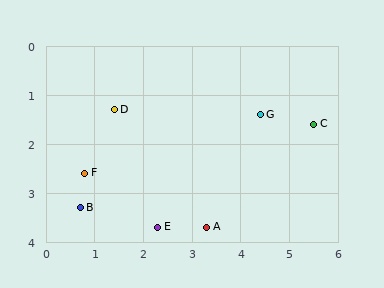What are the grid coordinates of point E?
Point E is at approximately (2.3, 3.7).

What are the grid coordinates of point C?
Point C is at approximately (5.5, 1.6).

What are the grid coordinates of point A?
Point A is at approximately (3.3, 3.7).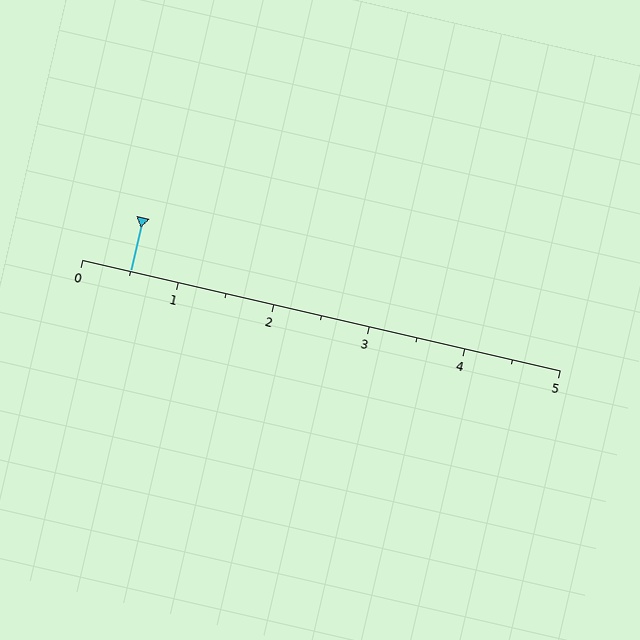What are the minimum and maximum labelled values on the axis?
The axis runs from 0 to 5.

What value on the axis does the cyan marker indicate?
The marker indicates approximately 0.5.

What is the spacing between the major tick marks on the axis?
The major ticks are spaced 1 apart.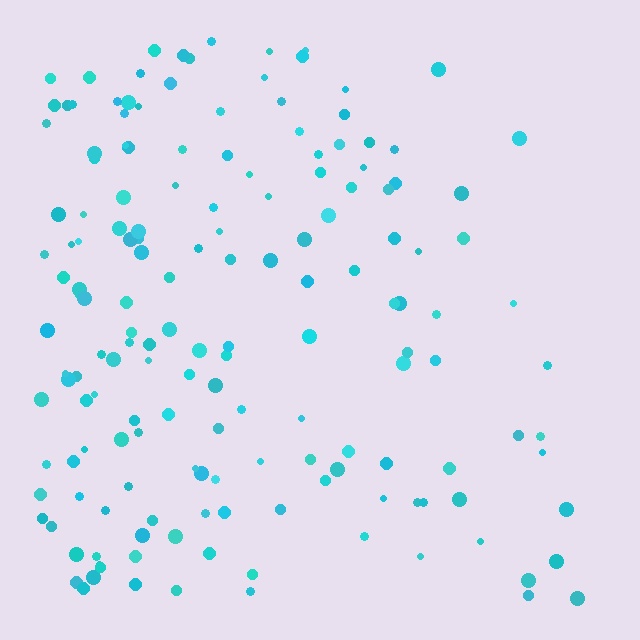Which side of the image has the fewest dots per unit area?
The right.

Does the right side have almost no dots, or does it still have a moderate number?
Still a moderate number, just noticeably fewer than the left.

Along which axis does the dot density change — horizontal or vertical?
Horizontal.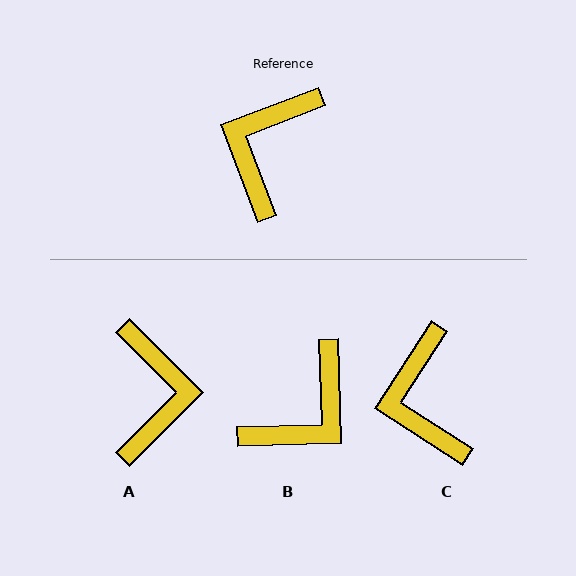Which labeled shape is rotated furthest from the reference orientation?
B, about 161 degrees away.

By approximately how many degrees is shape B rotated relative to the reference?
Approximately 161 degrees counter-clockwise.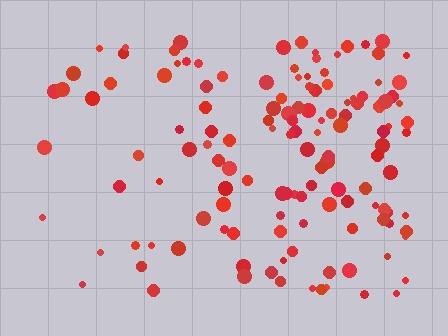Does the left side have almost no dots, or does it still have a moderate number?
Still a moderate number, just noticeably fewer than the right.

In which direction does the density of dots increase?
From left to right, with the right side densest.